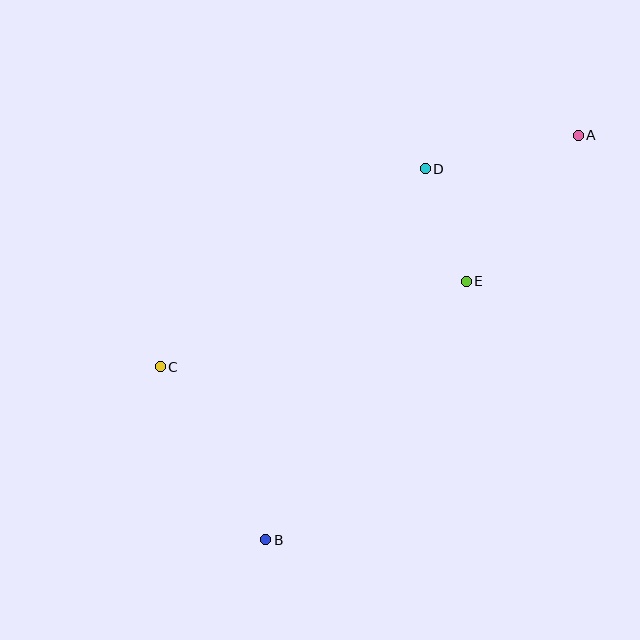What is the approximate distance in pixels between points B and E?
The distance between B and E is approximately 327 pixels.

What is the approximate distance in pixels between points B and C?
The distance between B and C is approximately 203 pixels.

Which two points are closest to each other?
Points D and E are closest to each other.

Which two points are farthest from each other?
Points A and B are farthest from each other.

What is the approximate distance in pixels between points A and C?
The distance between A and C is approximately 478 pixels.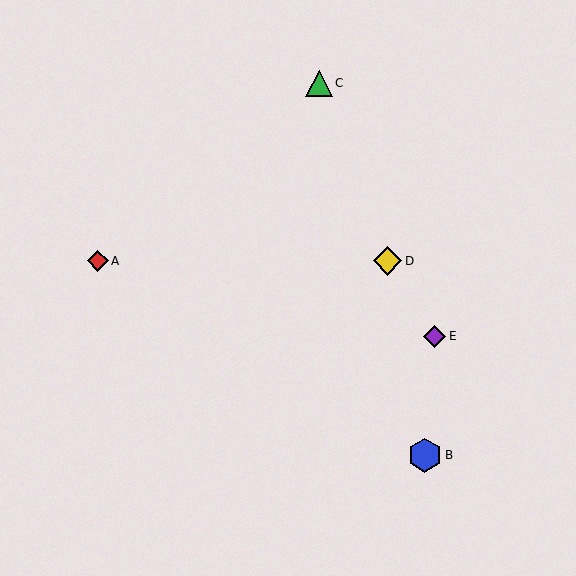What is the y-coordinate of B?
Object B is at y≈455.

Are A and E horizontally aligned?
No, A is at y≈261 and E is at y≈336.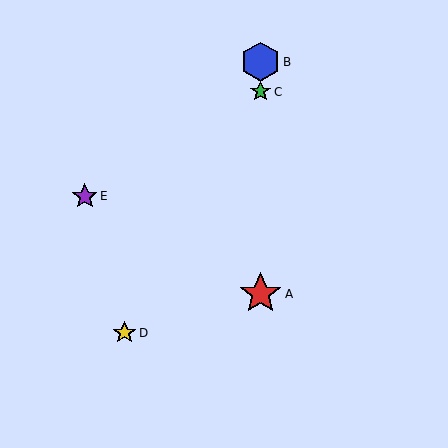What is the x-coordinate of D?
Object D is at x≈124.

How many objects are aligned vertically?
3 objects (A, B, C) are aligned vertically.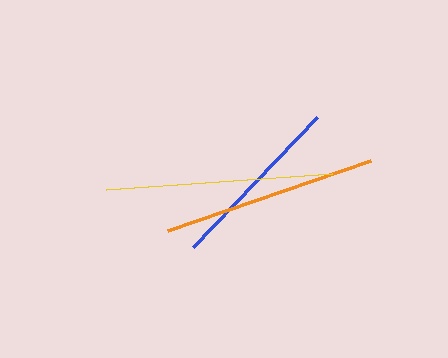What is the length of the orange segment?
The orange segment is approximately 215 pixels long.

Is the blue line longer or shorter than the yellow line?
The yellow line is longer than the blue line.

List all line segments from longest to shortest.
From longest to shortest: yellow, orange, blue.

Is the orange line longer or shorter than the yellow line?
The yellow line is longer than the orange line.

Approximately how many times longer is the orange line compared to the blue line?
The orange line is approximately 1.2 times the length of the blue line.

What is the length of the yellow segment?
The yellow segment is approximately 227 pixels long.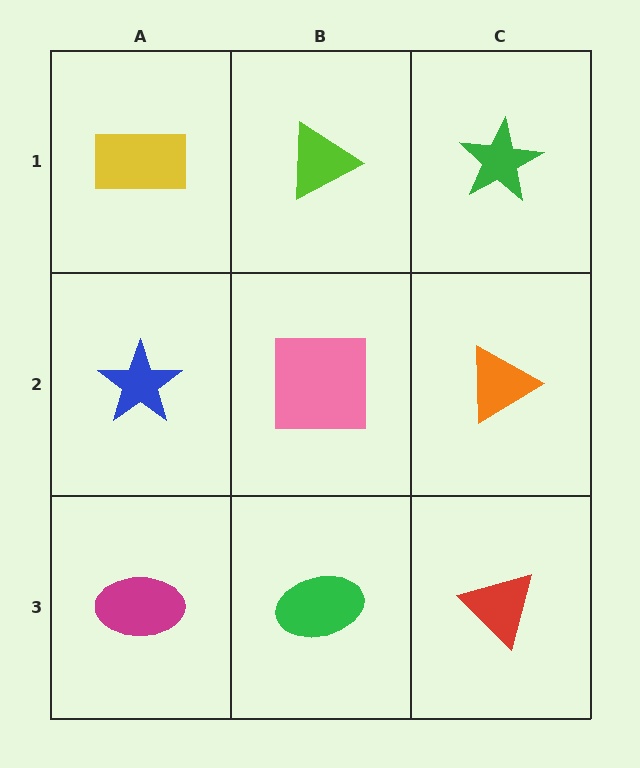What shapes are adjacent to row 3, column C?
An orange triangle (row 2, column C), a green ellipse (row 3, column B).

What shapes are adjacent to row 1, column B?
A pink square (row 2, column B), a yellow rectangle (row 1, column A), a green star (row 1, column C).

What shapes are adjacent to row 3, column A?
A blue star (row 2, column A), a green ellipse (row 3, column B).